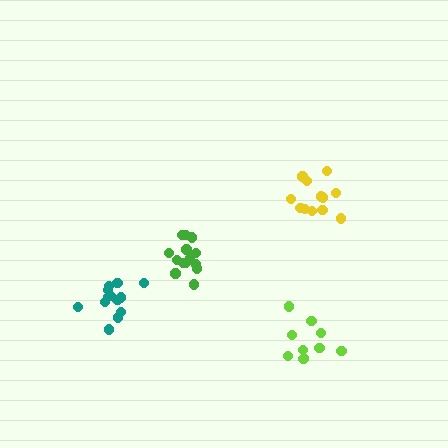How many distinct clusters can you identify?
There are 4 distinct clusters.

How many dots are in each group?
Group 1: 10 dots, Group 2: 14 dots, Group 3: 14 dots, Group 4: 12 dots (50 total).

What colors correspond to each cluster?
The clusters are colored: lime, teal, green, yellow.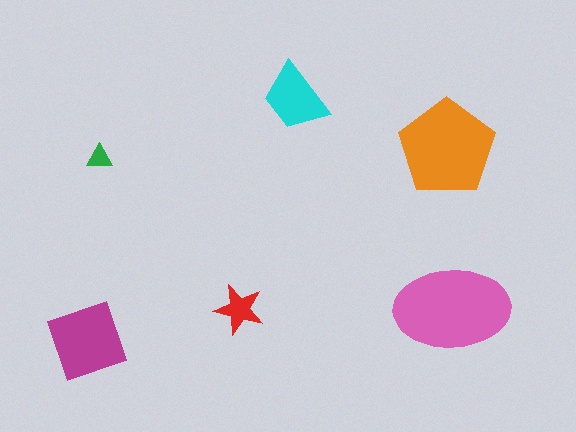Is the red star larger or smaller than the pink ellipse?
Smaller.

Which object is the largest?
The pink ellipse.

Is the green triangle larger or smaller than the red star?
Smaller.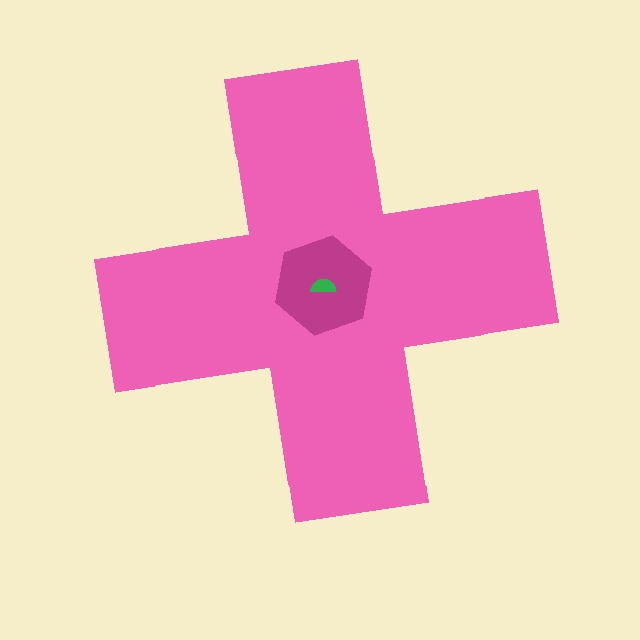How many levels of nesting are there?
3.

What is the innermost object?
The green semicircle.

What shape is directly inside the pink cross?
The magenta hexagon.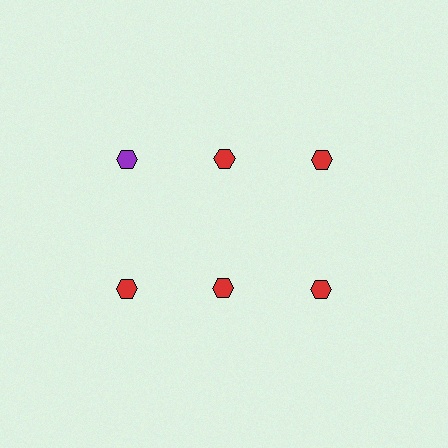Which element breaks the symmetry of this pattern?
The purple hexagon in the top row, leftmost column breaks the symmetry. All other shapes are red hexagons.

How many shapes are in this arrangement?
There are 6 shapes arranged in a grid pattern.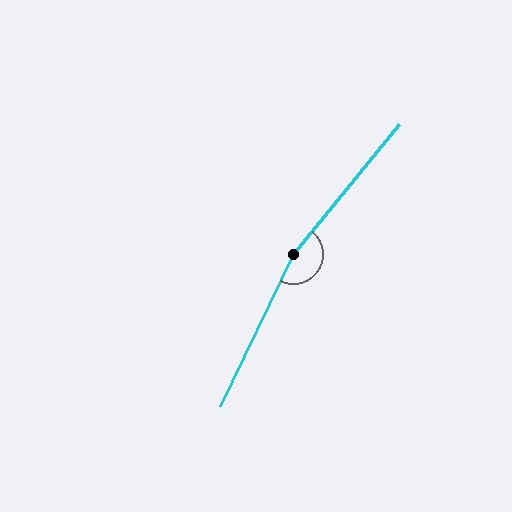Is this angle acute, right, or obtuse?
It is obtuse.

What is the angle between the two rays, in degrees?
Approximately 166 degrees.